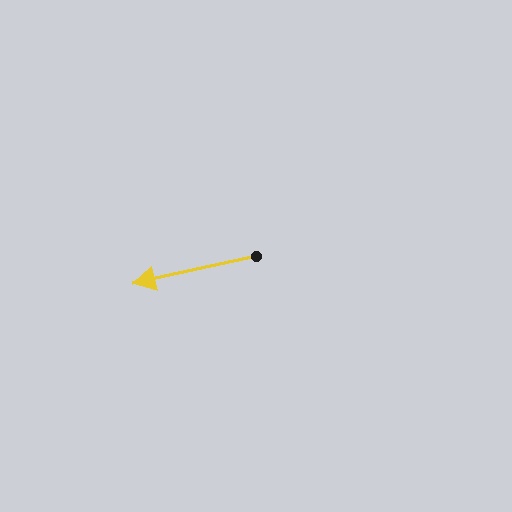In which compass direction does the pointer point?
West.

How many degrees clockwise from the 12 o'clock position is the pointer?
Approximately 258 degrees.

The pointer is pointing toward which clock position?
Roughly 9 o'clock.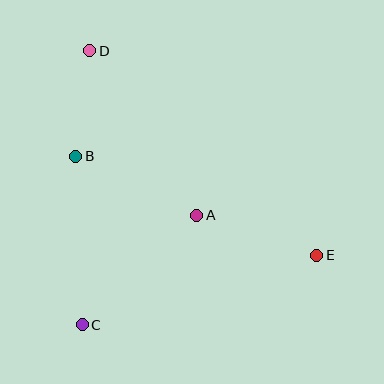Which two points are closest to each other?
Points B and D are closest to each other.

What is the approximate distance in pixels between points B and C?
The distance between B and C is approximately 169 pixels.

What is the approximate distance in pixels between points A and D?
The distance between A and D is approximately 196 pixels.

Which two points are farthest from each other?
Points D and E are farthest from each other.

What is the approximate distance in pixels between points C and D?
The distance between C and D is approximately 274 pixels.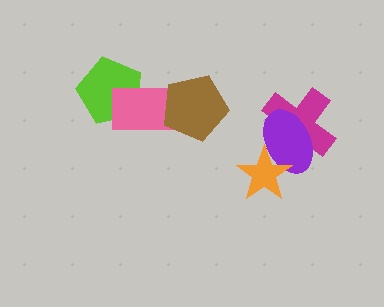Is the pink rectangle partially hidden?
Yes, it is partially covered by another shape.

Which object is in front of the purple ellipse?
The orange star is in front of the purple ellipse.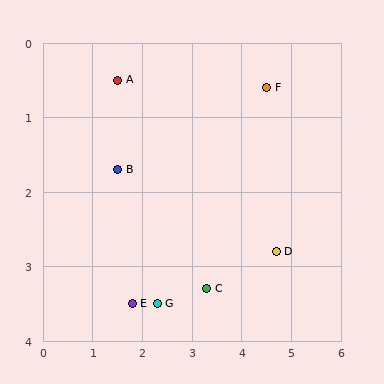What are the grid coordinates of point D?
Point D is at approximately (4.7, 2.8).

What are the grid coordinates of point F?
Point F is at approximately (4.5, 0.6).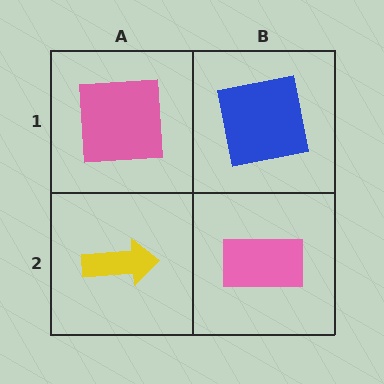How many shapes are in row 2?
2 shapes.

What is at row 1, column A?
A pink square.